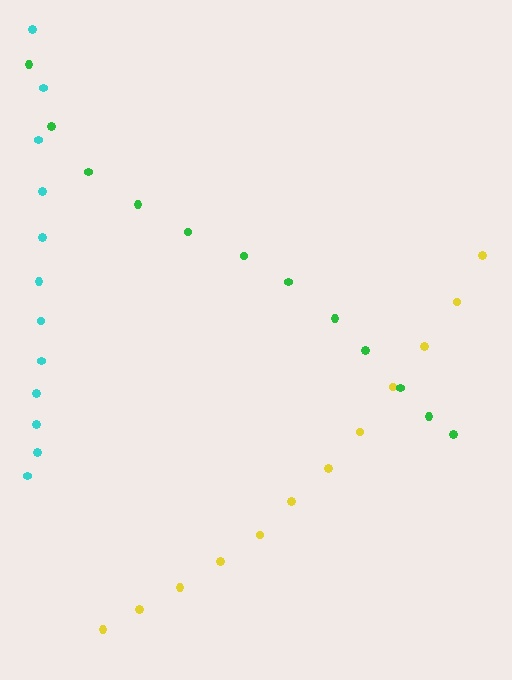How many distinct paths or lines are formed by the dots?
There are 3 distinct paths.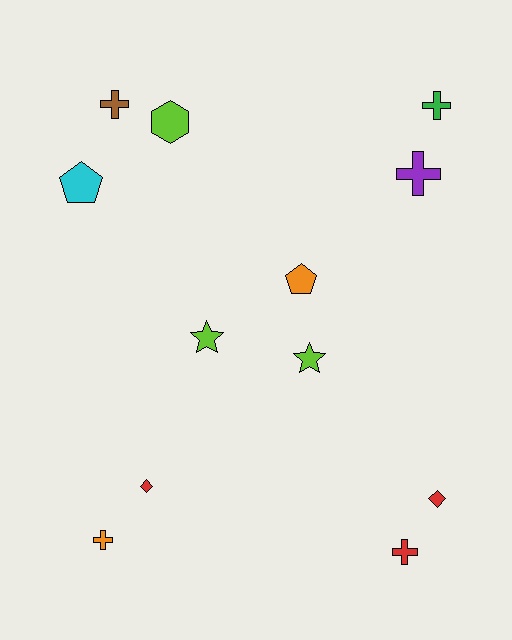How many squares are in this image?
There are no squares.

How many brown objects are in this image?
There is 1 brown object.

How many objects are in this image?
There are 12 objects.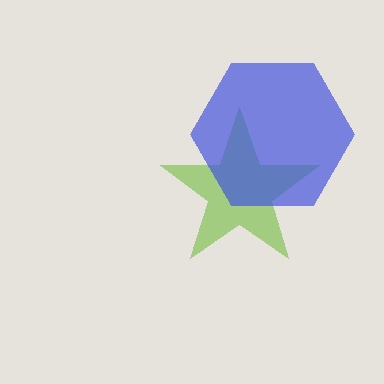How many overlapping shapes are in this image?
There are 2 overlapping shapes in the image.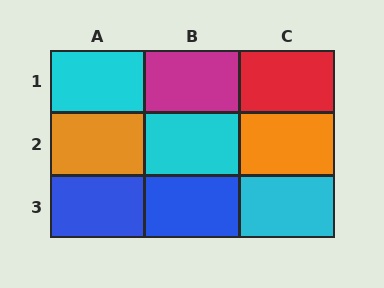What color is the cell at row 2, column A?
Orange.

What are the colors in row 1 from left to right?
Cyan, magenta, red.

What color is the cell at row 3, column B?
Blue.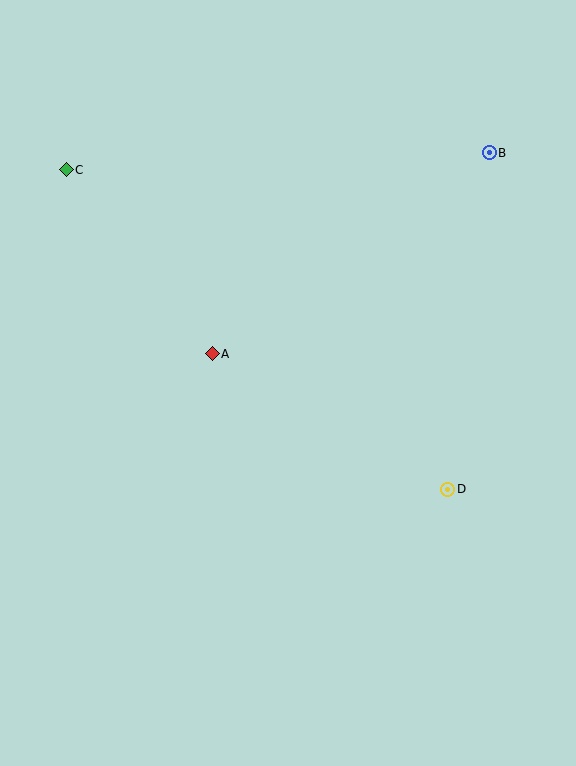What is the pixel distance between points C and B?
The distance between C and B is 423 pixels.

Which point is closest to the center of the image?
Point A at (212, 354) is closest to the center.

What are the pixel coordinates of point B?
Point B is at (489, 153).